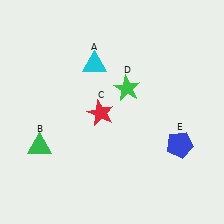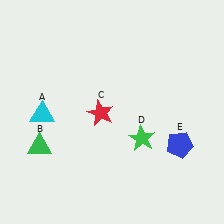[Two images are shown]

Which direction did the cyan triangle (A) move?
The cyan triangle (A) moved left.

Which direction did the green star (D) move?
The green star (D) moved down.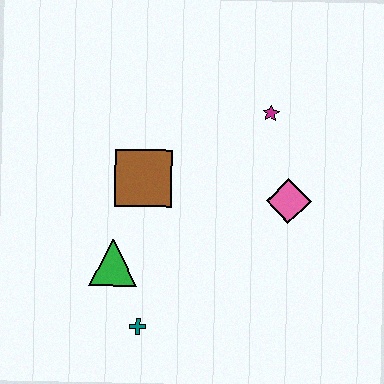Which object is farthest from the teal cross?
The magenta star is farthest from the teal cross.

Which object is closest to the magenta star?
The pink diamond is closest to the magenta star.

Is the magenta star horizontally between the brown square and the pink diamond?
Yes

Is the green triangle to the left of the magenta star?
Yes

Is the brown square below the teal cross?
No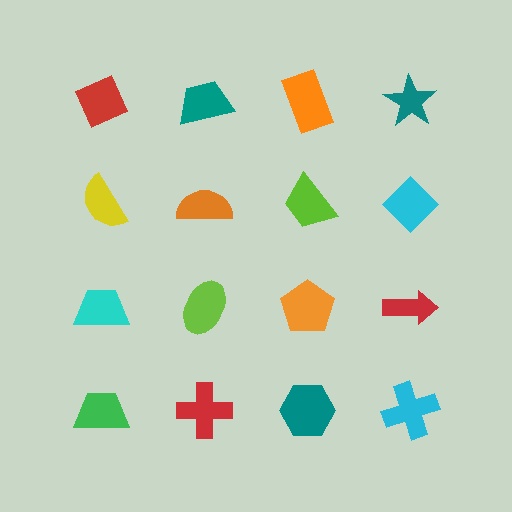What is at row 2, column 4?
A cyan diamond.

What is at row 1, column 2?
A teal trapezoid.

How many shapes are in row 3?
4 shapes.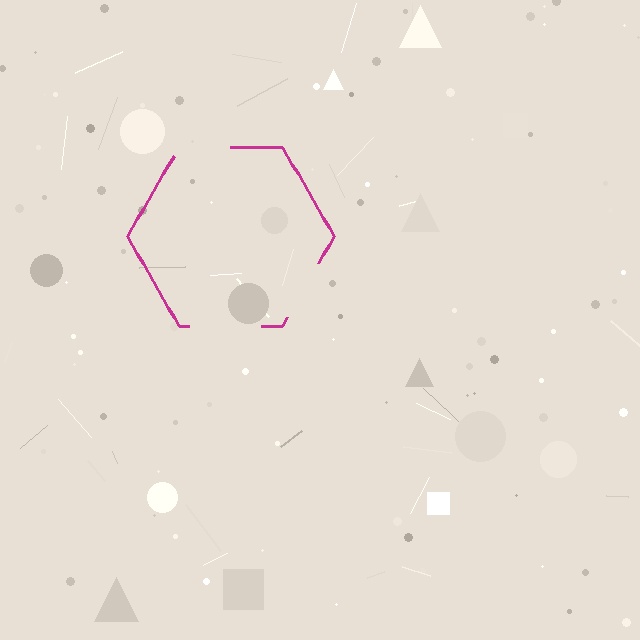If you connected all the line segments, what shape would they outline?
They would outline a hexagon.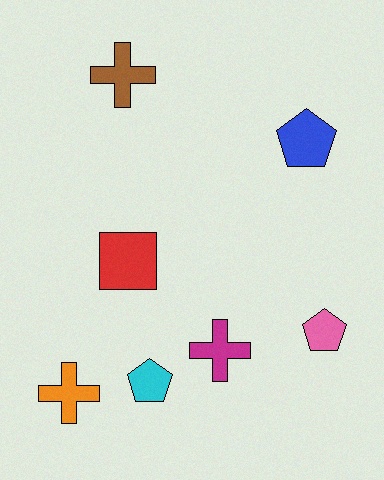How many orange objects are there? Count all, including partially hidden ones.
There is 1 orange object.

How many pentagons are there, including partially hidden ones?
There are 3 pentagons.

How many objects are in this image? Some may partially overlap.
There are 7 objects.